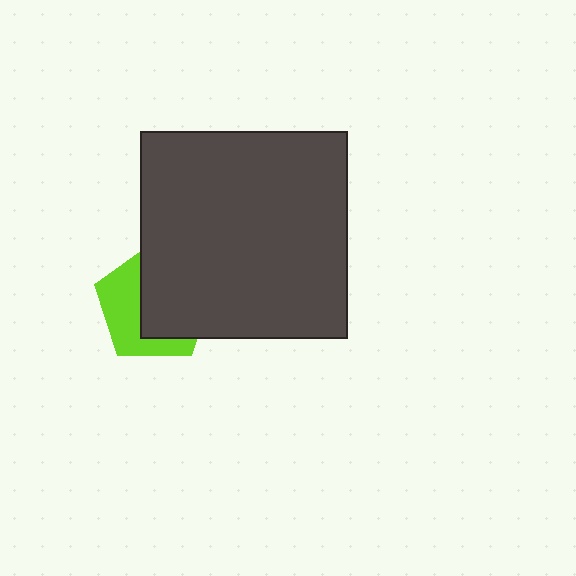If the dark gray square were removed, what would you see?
You would see the complete lime pentagon.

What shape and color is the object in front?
The object in front is a dark gray square.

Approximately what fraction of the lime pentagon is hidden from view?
Roughly 58% of the lime pentagon is hidden behind the dark gray square.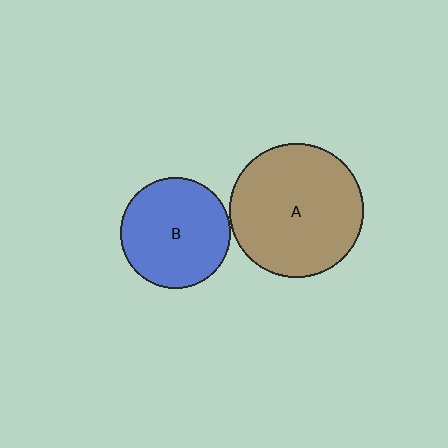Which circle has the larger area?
Circle A (brown).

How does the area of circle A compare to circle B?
Approximately 1.5 times.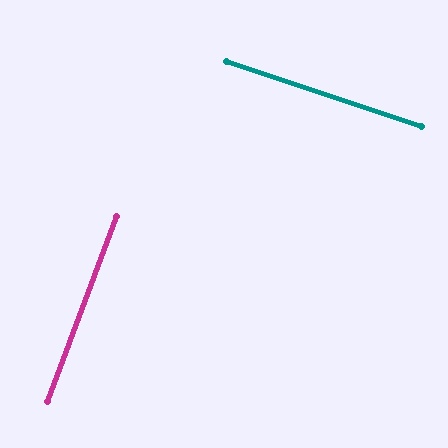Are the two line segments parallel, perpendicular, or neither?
Perpendicular — they meet at approximately 88°.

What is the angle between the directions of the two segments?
Approximately 88 degrees.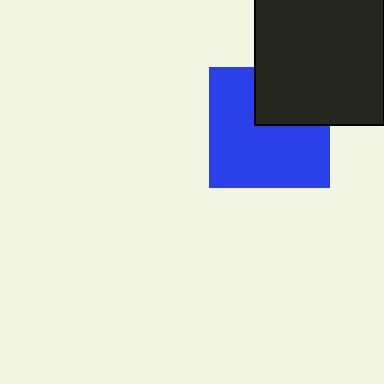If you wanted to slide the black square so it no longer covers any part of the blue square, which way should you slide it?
Slide it up — that is the most direct way to separate the two shapes.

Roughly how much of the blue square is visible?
Most of it is visible (roughly 69%).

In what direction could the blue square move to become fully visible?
The blue square could move down. That would shift it out from behind the black square entirely.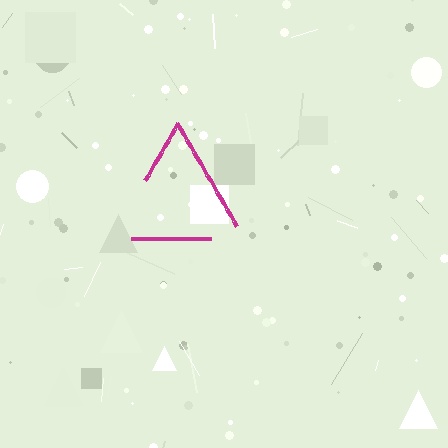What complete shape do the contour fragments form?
The contour fragments form a triangle.